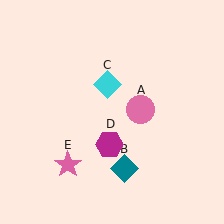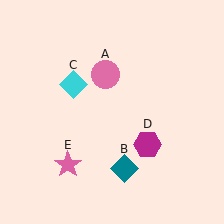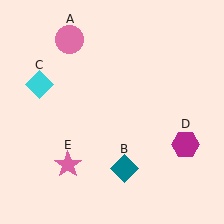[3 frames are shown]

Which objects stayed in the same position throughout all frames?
Teal diamond (object B) and pink star (object E) remained stationary.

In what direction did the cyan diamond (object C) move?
The cyan diamond (object C) moved left.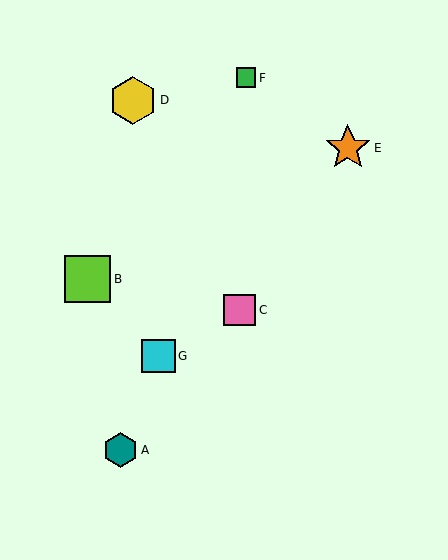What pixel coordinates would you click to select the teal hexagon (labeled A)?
Click at (121, 450) to select the teal hexagon A.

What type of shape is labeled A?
Shape A is a teal hexagon.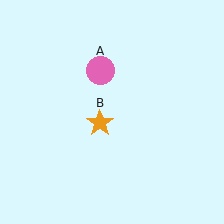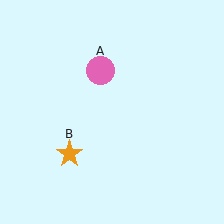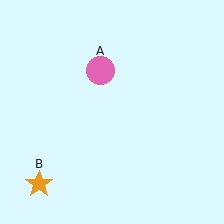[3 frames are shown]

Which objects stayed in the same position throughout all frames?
Pink circle (object A) remained stationary.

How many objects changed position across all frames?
1 object changed position: orange star (object B).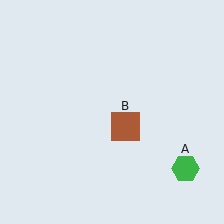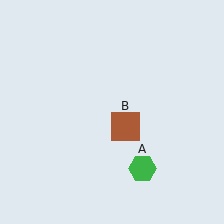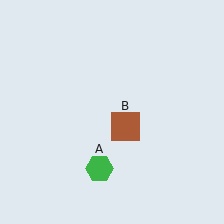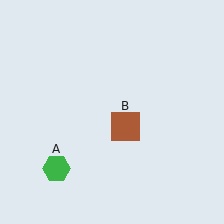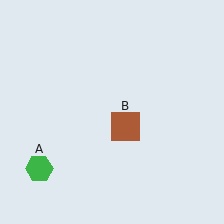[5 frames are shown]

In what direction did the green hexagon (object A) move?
The green hexagon (object A) moved left.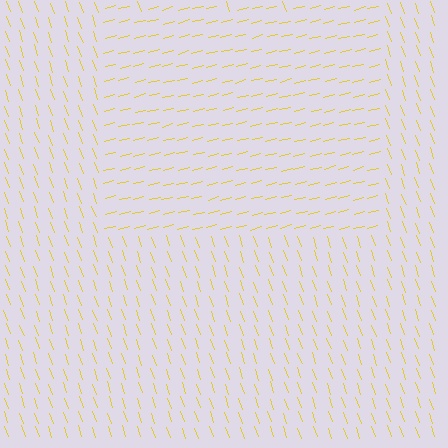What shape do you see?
I see a rectangle.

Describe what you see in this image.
The image is filled with small yellow line segments. A rectangle region in the image has lines oriented differently from the surrounding lines, creating a visible texture boundary.